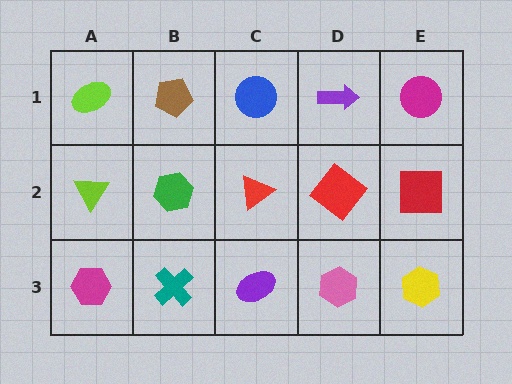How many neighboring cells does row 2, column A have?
3.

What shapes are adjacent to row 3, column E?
A red square (row 2, column E), a pink hexagon (row 3, column D).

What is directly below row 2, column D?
A pink hexagon.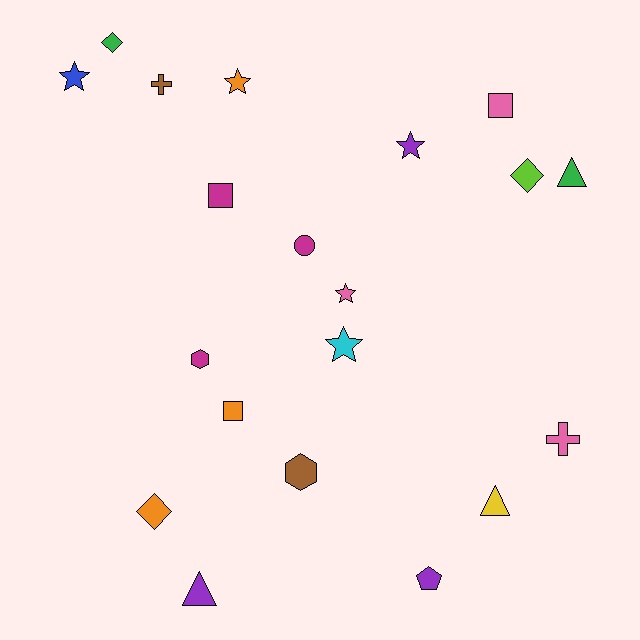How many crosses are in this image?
There are 2 crosses.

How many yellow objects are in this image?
There is 1 yellow object.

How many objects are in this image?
There are 20 objects.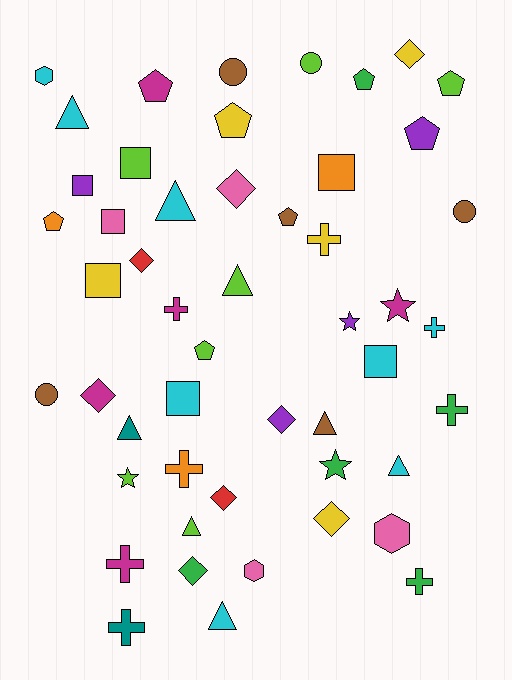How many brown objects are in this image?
There are 5 brown objects.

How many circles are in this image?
There are 4 circles.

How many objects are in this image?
There are 50 objects.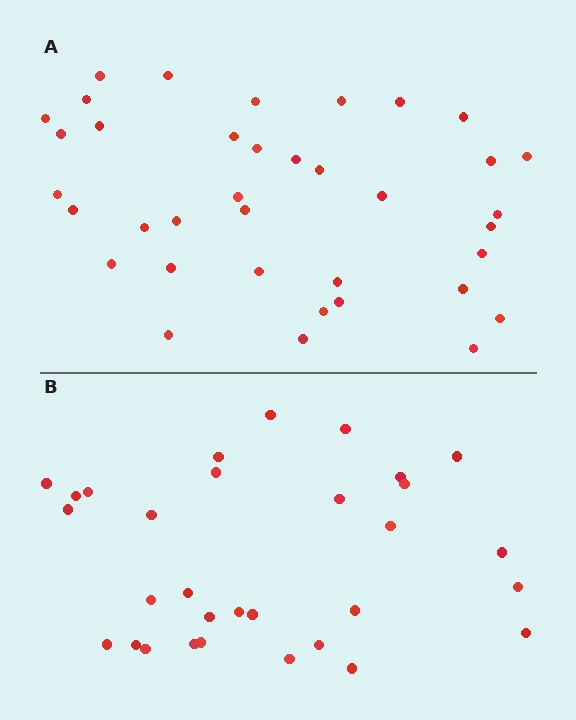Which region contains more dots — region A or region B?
Region A (the top region) has more dots.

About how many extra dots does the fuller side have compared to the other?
Region A has about 6 more dots than region B.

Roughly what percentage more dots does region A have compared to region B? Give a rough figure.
About 20% more.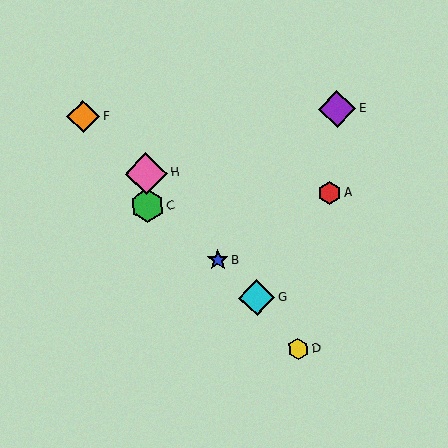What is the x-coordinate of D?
Object D is at x≈298.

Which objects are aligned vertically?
Objects C, H are aligned vertically.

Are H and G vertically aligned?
No, H is at x≈146 and G is at x≈257.